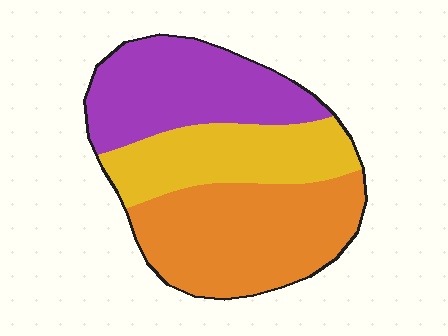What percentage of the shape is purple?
Purple covers roughly 35% of the shape.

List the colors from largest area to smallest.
From largest to smallest: orange, purple, yellow.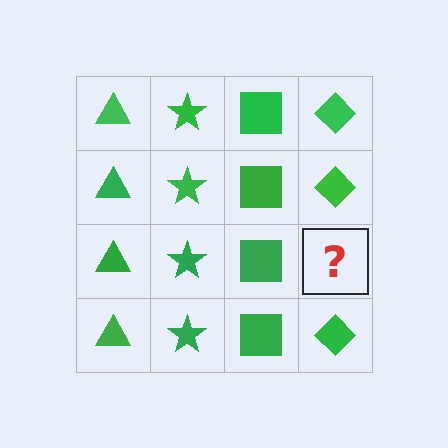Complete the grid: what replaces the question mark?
The question mark should be replaced with a green diamond.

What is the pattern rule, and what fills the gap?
The rule is that each column has a consistent shape. The gap should be filled with a green diamond.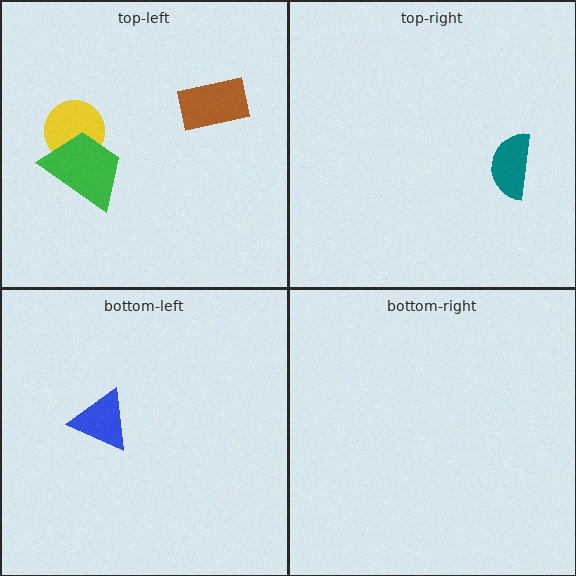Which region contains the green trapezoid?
The top-left region.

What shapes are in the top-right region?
The teal semicircle.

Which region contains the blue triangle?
The bottom-left region.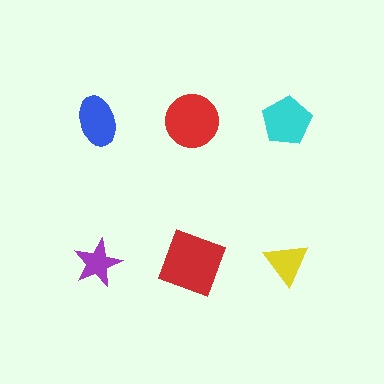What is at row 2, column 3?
A yellow triangle.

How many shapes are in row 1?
3 shapes.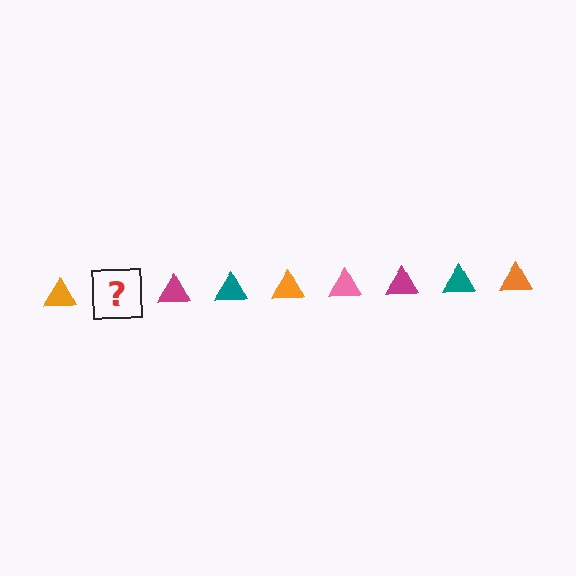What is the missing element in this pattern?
The missing element is a pink triangle.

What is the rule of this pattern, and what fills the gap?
The rule is that the pattern cycles through orange, pink, magenta, teal triangles. The gap should be filled with a pink triangle.